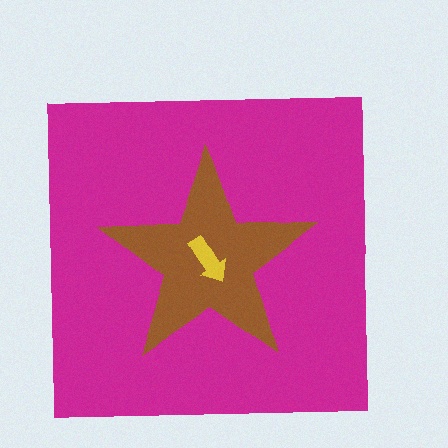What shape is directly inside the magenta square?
The brown star.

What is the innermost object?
The yellow arrow.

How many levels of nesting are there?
3.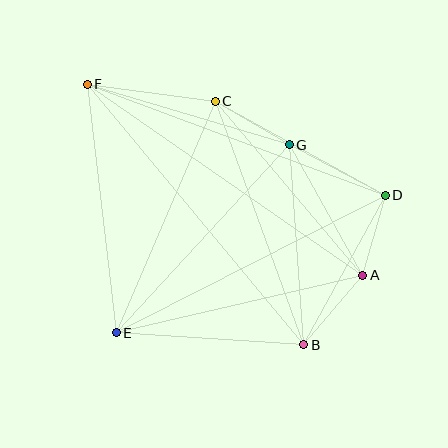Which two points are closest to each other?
Points A and D are closest to each other.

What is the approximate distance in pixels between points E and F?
The distance between E and F is approximately 250 pixels.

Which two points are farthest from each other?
Points B and F are farthest from each other.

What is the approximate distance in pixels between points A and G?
The distance between A and G is approximately 149 pixels.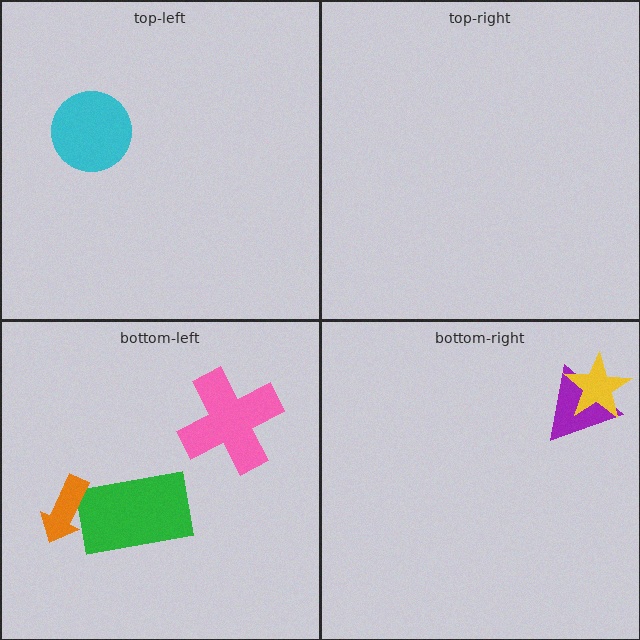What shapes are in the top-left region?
The cyan circle.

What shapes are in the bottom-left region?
The green rectangle, the pink cross, the orange arrow.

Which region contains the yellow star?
The bottom-right region.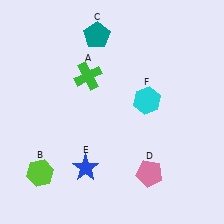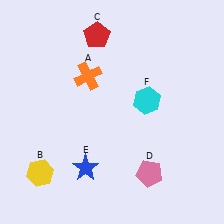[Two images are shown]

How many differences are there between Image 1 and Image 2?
There are 3 differences between the two images.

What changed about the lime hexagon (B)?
In Image 1, B is lime. In Image 2, it changed to yellow.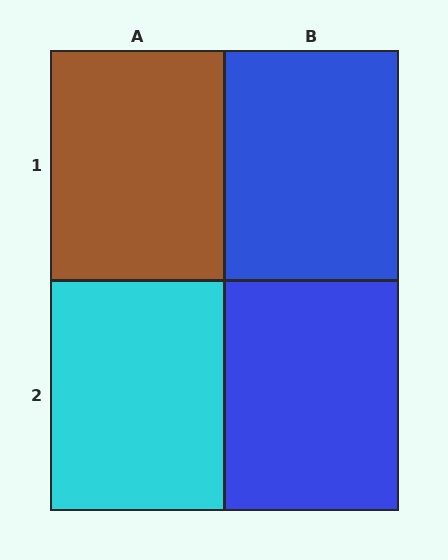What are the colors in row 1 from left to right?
Brown, blue.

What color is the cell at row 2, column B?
Blue.